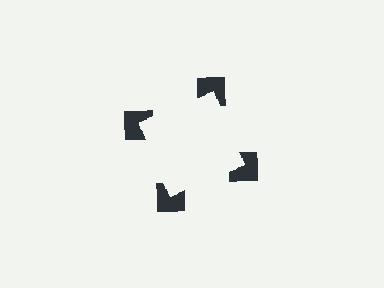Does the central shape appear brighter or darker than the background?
It typically appears slightly brighter than the background, even though no actual brightness change is drawn.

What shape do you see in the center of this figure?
An illusory square — its edges are inferred from the aligned wedge cuts in the notched squares, not physically drawn.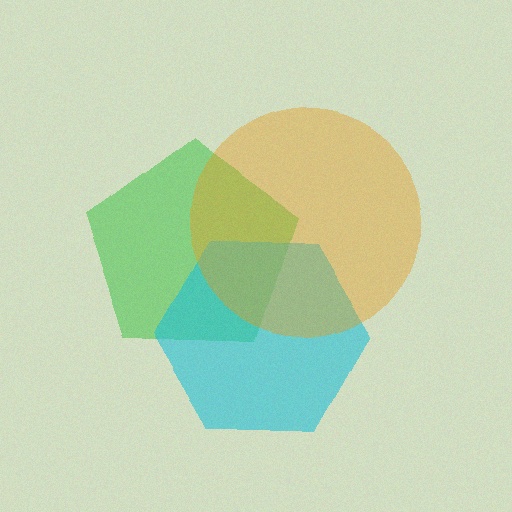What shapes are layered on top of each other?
The layered shapes are: a green pentagon, a cyan hexagon, an orange circle.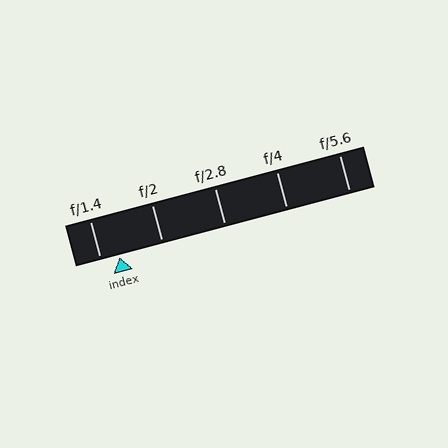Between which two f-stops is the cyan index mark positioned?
The index mark is between f/1.4 and f/2.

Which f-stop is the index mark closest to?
The index mark is closest to f/1.4.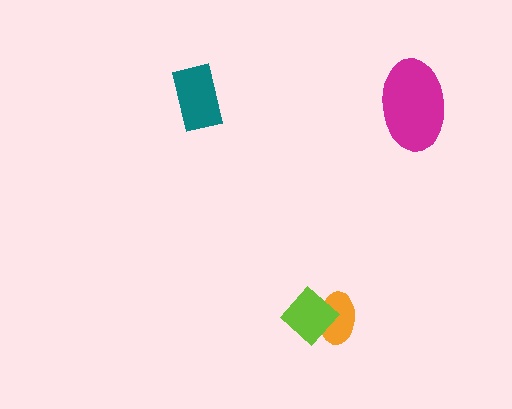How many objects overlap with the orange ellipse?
1 object overlaps with the orange ellipse.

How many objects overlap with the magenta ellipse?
0 objects overlap with the magenta ellipse.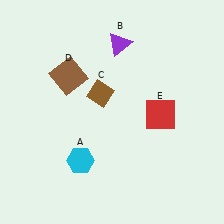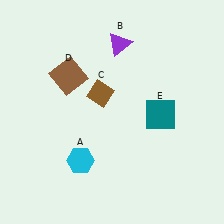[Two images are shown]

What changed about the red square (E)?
In Image 1, E is red. In Image 2, it changed to teal.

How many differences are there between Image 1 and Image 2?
There is 1 difference between the two images.